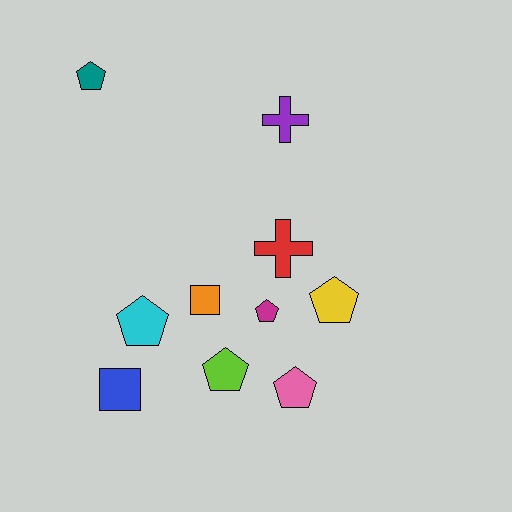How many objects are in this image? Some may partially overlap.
There are 10 objects.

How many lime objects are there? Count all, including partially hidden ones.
There is 1 lime object.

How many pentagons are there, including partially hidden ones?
There are 6 pentagons.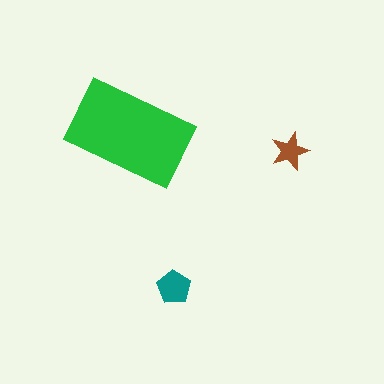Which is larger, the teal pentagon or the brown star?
The teal pentagon.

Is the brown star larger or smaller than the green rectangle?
Smaller.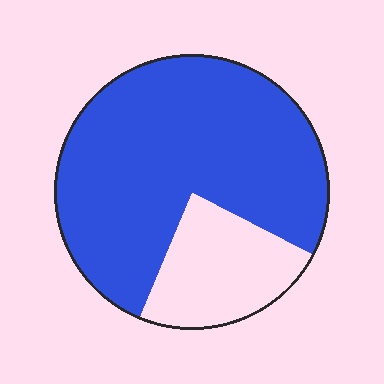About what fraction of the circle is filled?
About three quarters (3/4).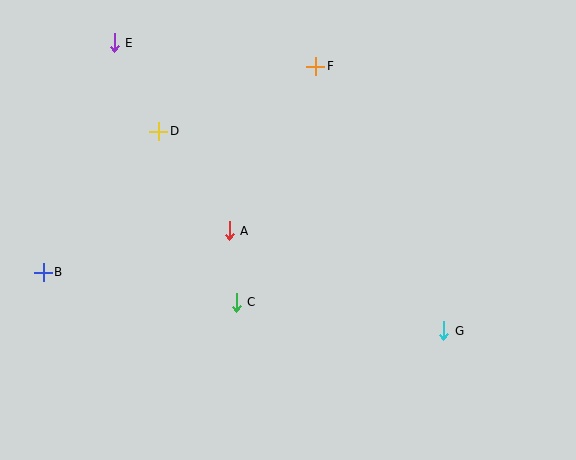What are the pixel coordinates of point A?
Point A is at (229, 231).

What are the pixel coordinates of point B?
Point B is at (43, 272).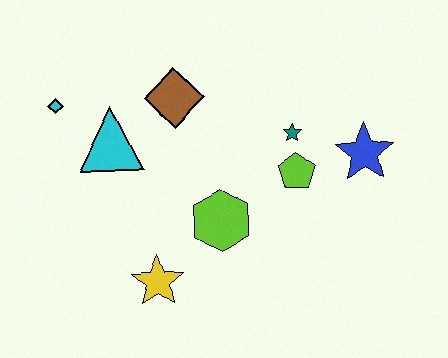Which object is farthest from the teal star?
The cyan diamond is farthest from the teal star.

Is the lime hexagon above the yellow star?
Yes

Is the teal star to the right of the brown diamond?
Yes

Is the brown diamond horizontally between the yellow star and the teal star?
Yes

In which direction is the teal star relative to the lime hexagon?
The teal star is above the lime hexagon.